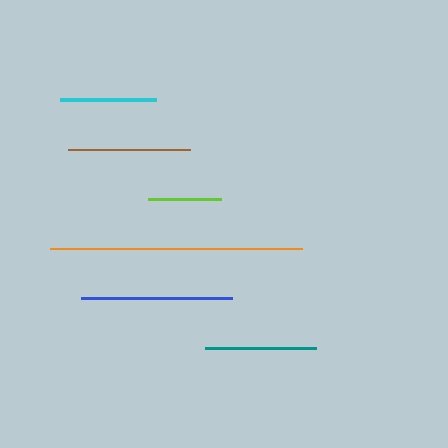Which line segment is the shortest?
The lime line is the shortest at approximately 72 pixels.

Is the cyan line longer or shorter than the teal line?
The teal line is longer than the cyan line.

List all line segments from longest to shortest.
From longest to shortest: orange, blue, brown, teal, cyan, lime.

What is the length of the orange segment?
The orange segment is approximately 252 pixels long.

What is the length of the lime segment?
The lime segment is approximately 72 pixels long.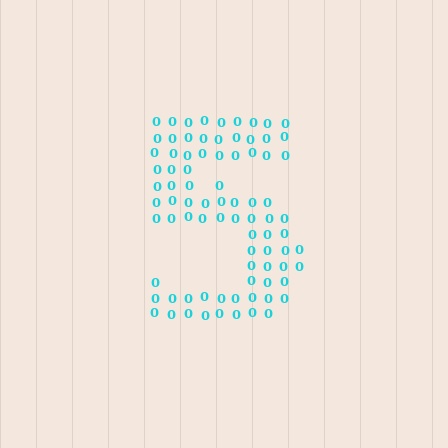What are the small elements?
The small elements are digit 0's.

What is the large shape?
The large shape is the digit 5.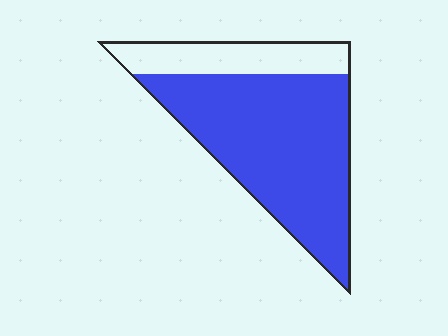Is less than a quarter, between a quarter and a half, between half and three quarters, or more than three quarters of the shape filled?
More than three quarters.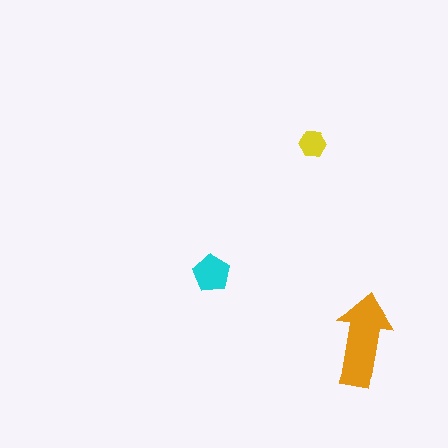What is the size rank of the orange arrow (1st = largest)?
1st.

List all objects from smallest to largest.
The yellow hexagon, the cyan pentagon, the orange arrow.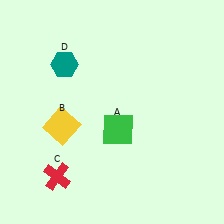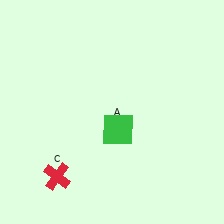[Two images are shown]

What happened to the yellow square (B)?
The yellow square (B) was removed in Image 2. It was in the bottom-left area of Image 1.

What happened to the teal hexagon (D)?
The teal hexagon (D) was removed in Image 2. It was in the top-left area of Image 1.